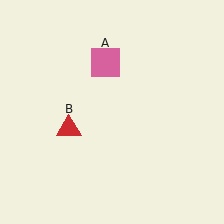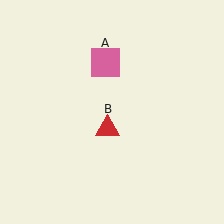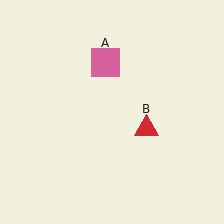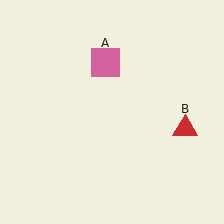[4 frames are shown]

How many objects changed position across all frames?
1 object changed position: red triangle (object B).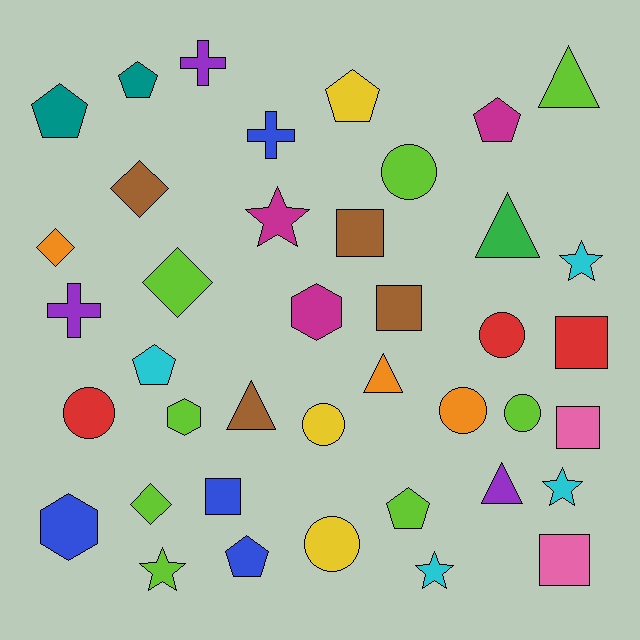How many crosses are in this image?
There are 3 crosses.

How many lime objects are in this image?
There are 8 lime objects.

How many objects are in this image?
There are 40 objects.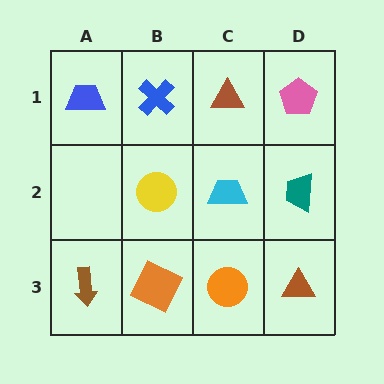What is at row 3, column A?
A brown arrow.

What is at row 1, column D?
A pink pentagon.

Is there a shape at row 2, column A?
No, that cell is empty.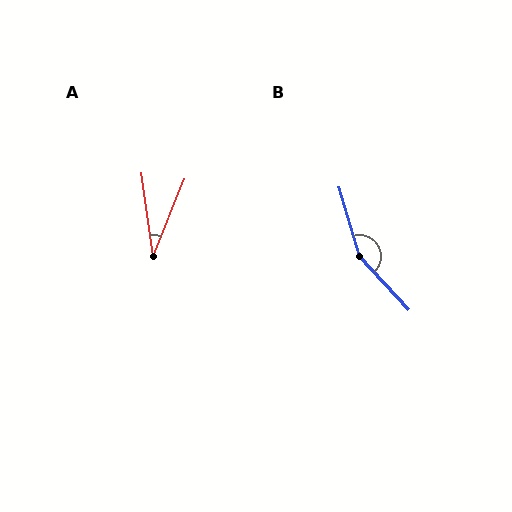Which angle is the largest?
B, at approximately 153 degrees.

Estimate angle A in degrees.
Approximately 30 degrees.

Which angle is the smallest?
A, at approximately 30 degrees.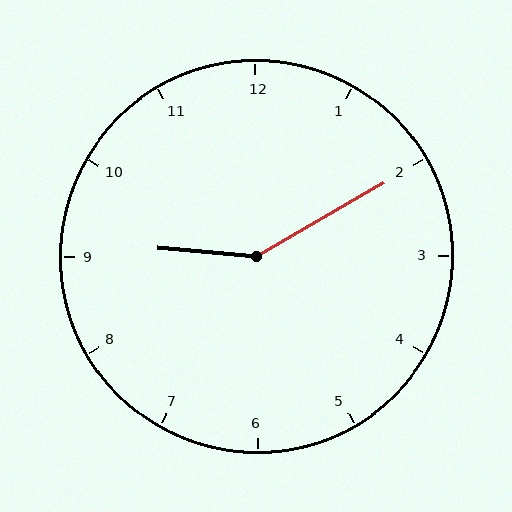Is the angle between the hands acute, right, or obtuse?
It is obtuse.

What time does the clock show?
9:10.